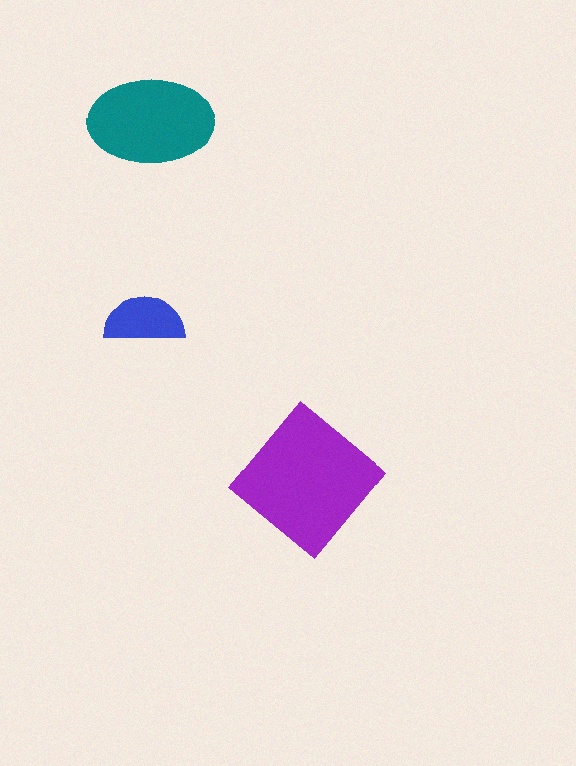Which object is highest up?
The teal ellipse is topmost.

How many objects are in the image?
There are 3 objects in the image.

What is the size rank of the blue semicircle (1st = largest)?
3rd.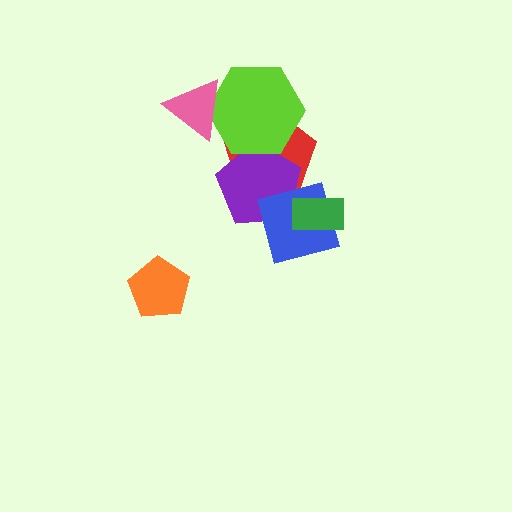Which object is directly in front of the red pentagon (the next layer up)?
The purple pentagon is directly in front of the red pentagon.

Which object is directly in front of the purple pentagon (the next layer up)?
The lime hexagon is directly in front of the purple pentagon.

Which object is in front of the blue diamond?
The green rectangle is in front of the blue diamond.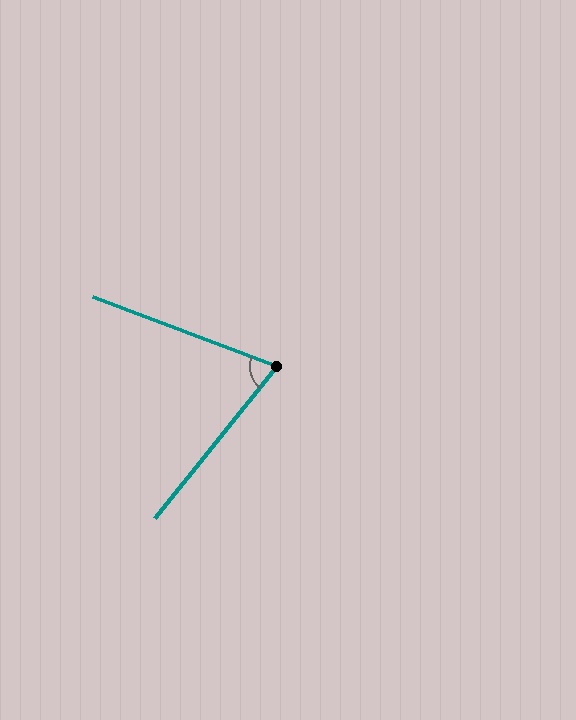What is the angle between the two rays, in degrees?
Approximately 72 degrees.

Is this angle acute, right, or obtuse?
It is acute.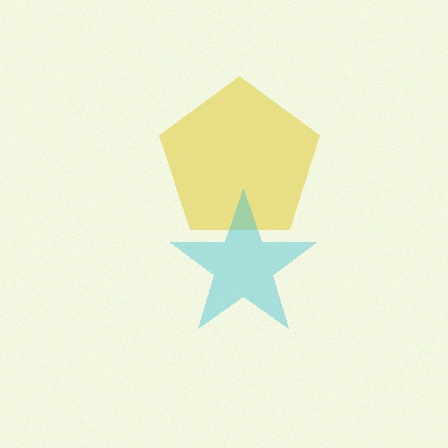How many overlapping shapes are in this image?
There are 2 overlapping shapes in the image.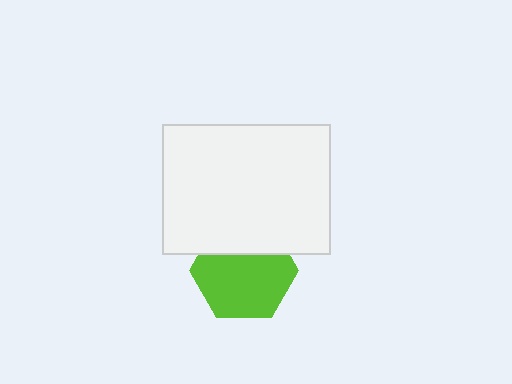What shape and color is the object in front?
The object in front is a white rectangle.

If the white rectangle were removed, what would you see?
You would see the complete lime hexagon.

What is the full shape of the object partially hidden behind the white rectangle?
The partially hidden object is a lime hexagon.